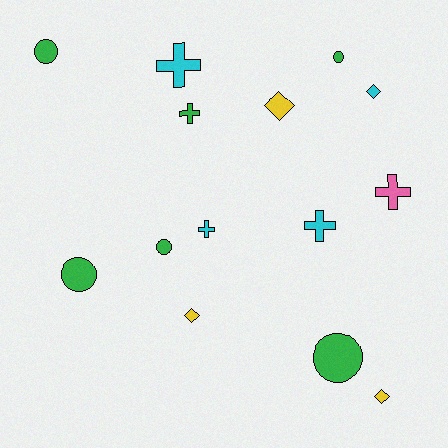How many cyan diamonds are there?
There is 1 cyan diamond.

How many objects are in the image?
There are 14 objects.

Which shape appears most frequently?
Circle, with 5 objects.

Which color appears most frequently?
Green, with 6 objects.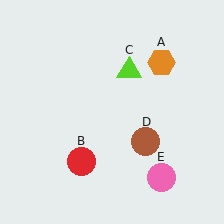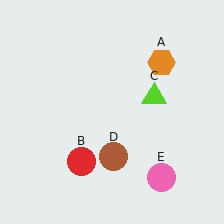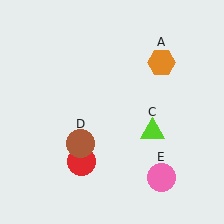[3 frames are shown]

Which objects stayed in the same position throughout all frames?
Orange hexagon (object A) and red circle (object B) and pink circle (object E) remained stationary.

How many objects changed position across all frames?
2 objects changed position: lime triangle (object C), brown circle (object D).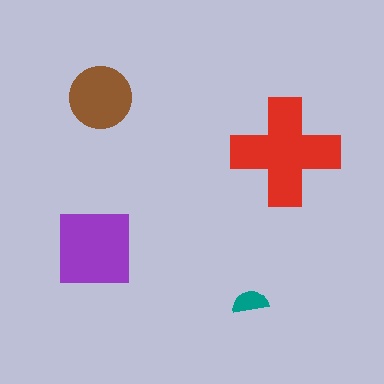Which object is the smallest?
The teal semicircle.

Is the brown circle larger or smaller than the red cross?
Smaller.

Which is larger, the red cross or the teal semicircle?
The red cross.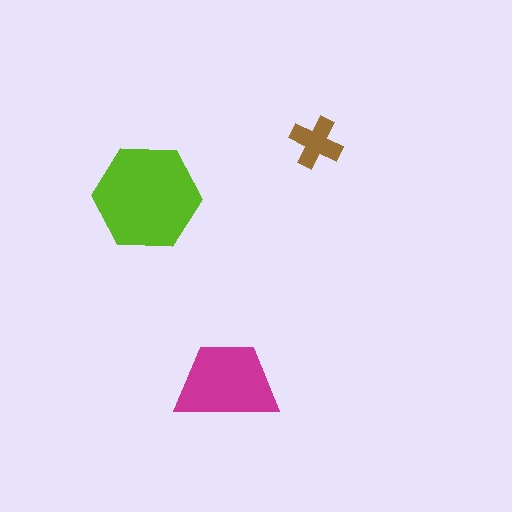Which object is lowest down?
The magenta trapezoid is bottommost.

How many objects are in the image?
There are 3 objects in the image.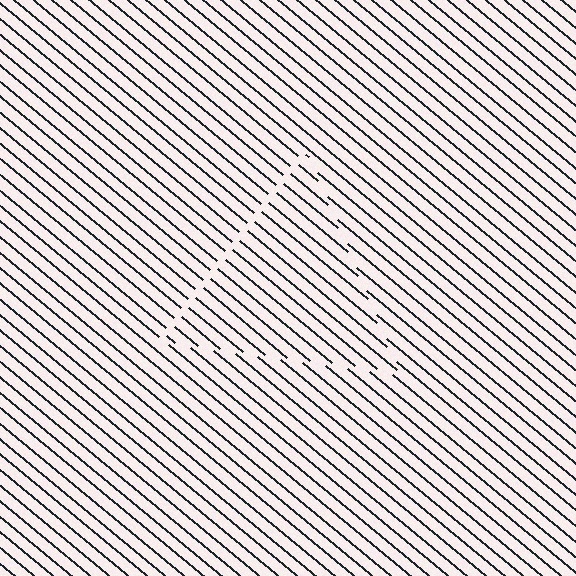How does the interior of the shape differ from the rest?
The interior of the shape contains the same grating, shifted by half a period — the contour is defined by the phase discontinuity where line-ends from the inner and outer gratings abut.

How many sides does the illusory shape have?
3 sides — the line-ends trace a triangle.